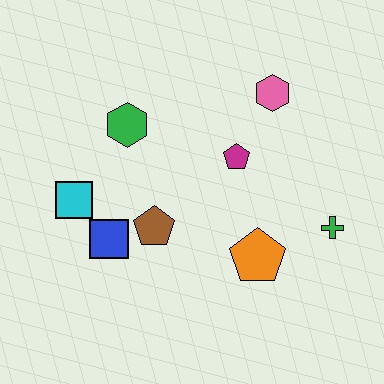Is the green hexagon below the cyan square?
No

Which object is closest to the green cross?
The orange pentagon is closest to the green cross.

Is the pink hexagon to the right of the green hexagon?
Yes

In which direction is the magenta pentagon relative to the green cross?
The magenta pentagon is to the left of the green cross.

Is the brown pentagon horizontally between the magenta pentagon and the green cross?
No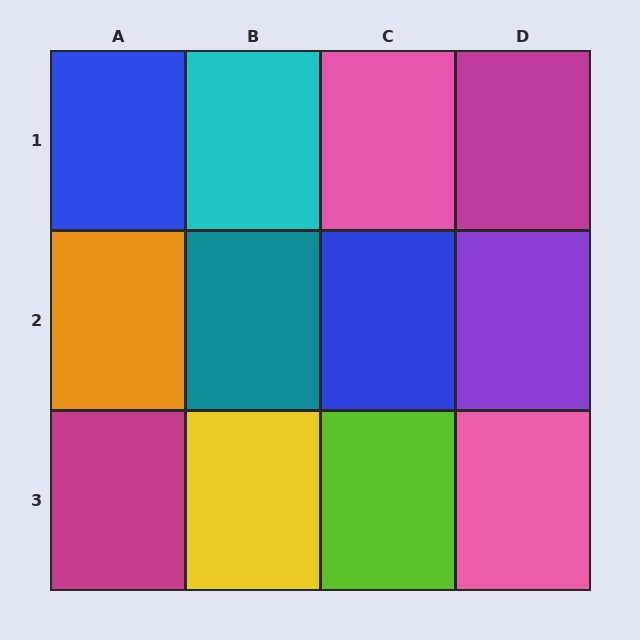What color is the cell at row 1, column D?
Magenta.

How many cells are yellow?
1 cell is yellow.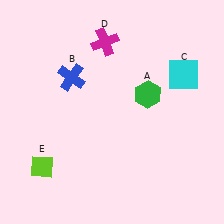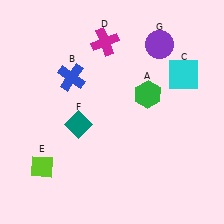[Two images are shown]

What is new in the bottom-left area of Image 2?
A teal diamond (F) was added in the bottom-left area of Image 2.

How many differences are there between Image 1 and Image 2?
There are 2 differences between the two images.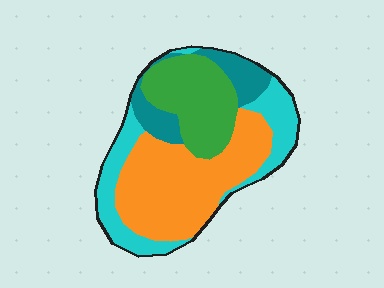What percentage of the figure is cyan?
Cyan covers 24% of the figure.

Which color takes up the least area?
Teal, at roughly 15%.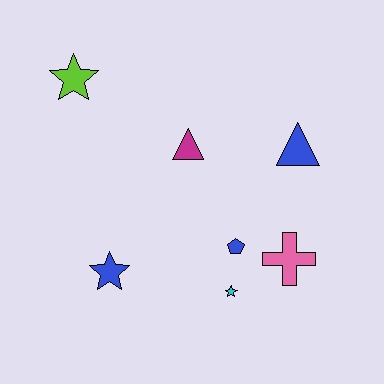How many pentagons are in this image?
There is 1 pentagon.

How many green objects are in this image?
There are no green objects.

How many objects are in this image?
There are 7 objects.